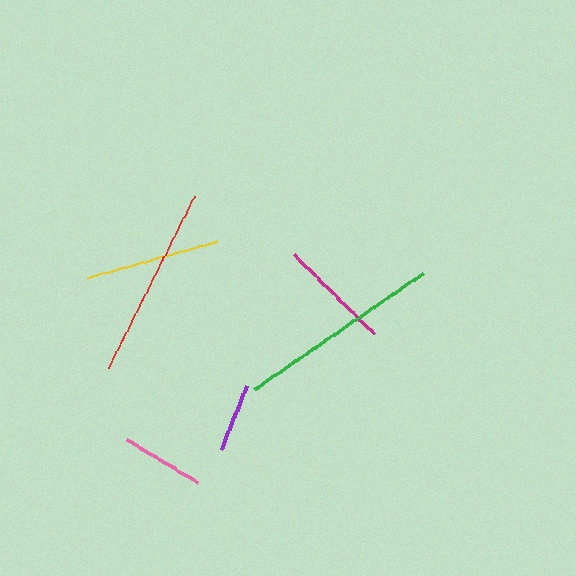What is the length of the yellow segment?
The yellow segment is approximately 135 pixels long.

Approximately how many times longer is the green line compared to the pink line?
The green line is approximately 2.5 times the length of the pink line.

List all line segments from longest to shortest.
From longest to shortest: green, red, yellow, magenta, pink, purple.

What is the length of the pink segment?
The pink segment is approximately 83 pixels long.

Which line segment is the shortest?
The purple line is the shortest at approximately 68 pixels.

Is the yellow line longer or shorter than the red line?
The red line is longer than the yellow line.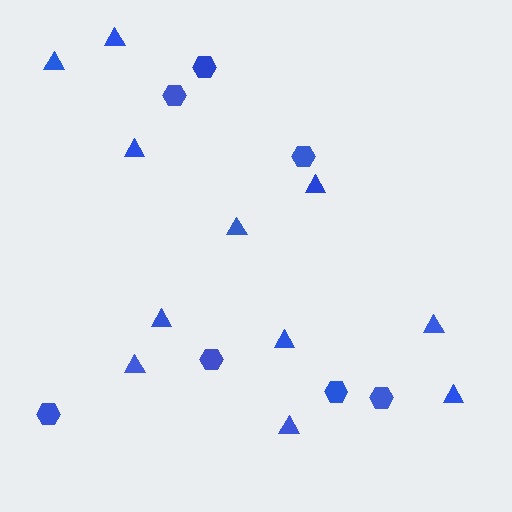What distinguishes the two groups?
There are 2 groups: one group of triangles (11) and one group of hexagons (7).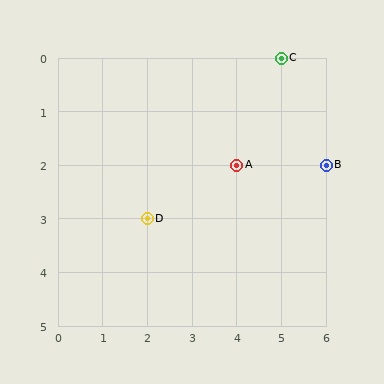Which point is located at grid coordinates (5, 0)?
Point C is at (5, 0).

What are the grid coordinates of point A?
Point A is at grid coordinates (4, 2).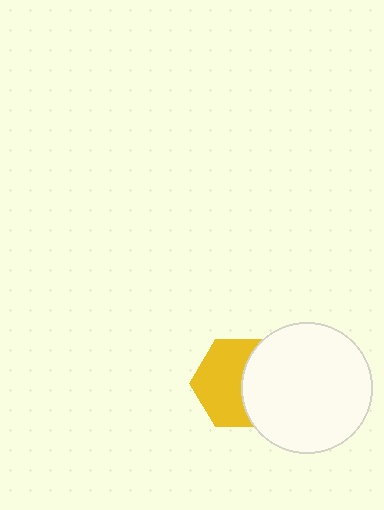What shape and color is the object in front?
The object in front is a white circle.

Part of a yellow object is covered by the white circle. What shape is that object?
It is a hexagon.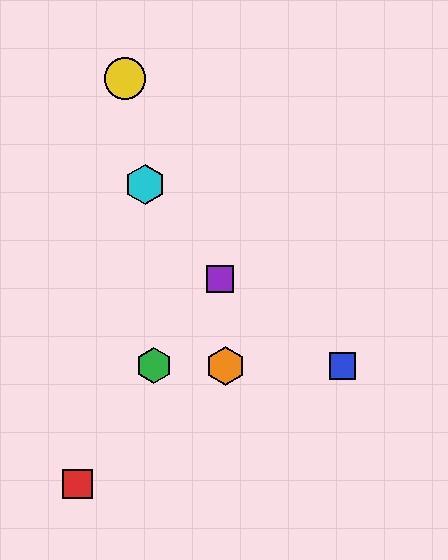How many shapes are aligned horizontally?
3 shapes (the blue square, the green hexagon, the orange hexagon) are aligned horizontally.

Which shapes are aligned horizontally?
The blue square, the green hexagon, the orange hexagon are aligned horizontally.